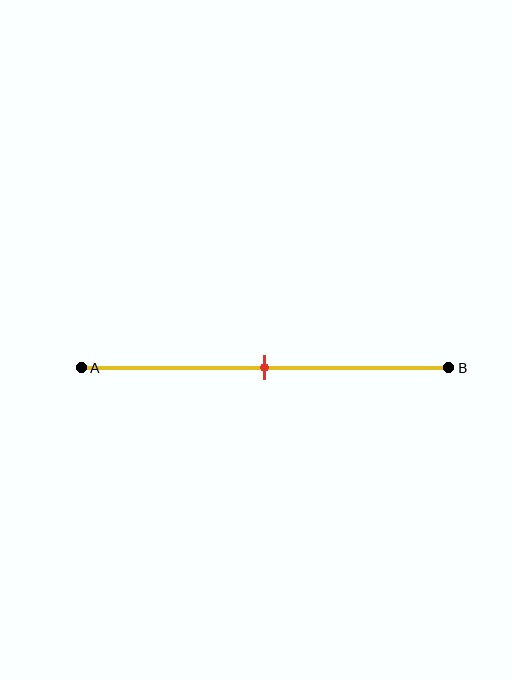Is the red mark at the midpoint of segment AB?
Yes, the mark is approximately at the midpoint.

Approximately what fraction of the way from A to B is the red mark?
The red mark is approximately 50% of the way from A to B.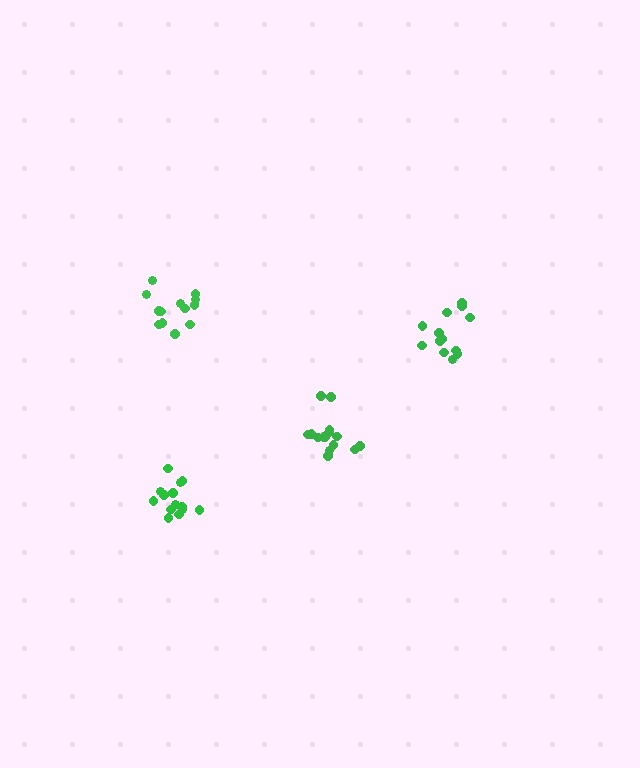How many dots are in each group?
Group 1: 13 dots, Group 2: 13 dots, Group 3: 14 dots, Group 4: 15 dots (55 total).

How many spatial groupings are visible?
There are 4 spatial groupings.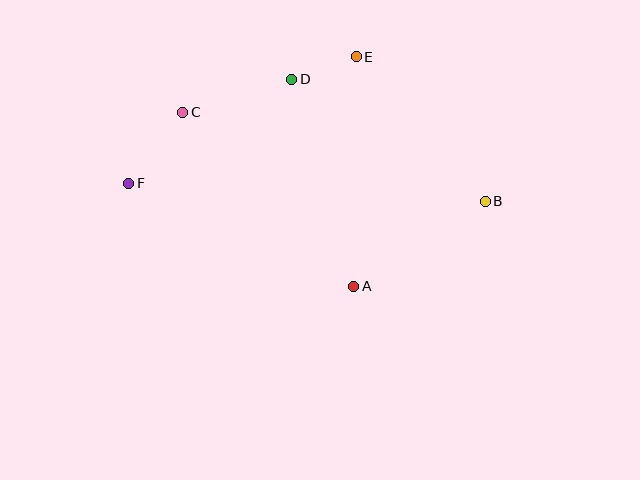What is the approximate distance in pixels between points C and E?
The distance between C and E is approximately 182 pixels.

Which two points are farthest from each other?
Points B and F are farthest from each other.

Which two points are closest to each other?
Points D and E are closest to each other.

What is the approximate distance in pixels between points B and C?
The distance between B and C is approximately 315 pixels.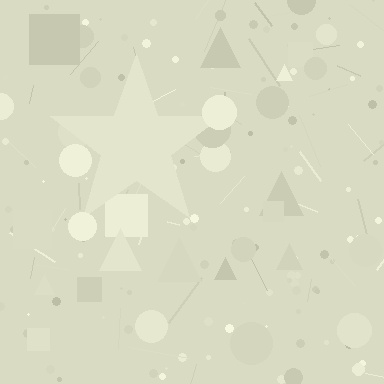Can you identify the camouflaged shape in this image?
The camouflaged shape is a star.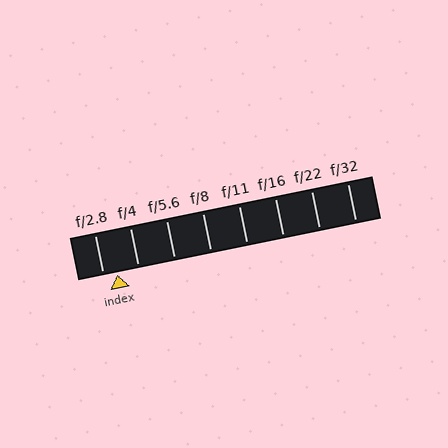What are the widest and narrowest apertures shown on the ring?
The widest aperture shown is f/2.8 and the narrowest is f/32.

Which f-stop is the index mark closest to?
The index mark is closest to f/2.8.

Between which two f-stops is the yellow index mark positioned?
The index mark is between f/2.8 and f/4.